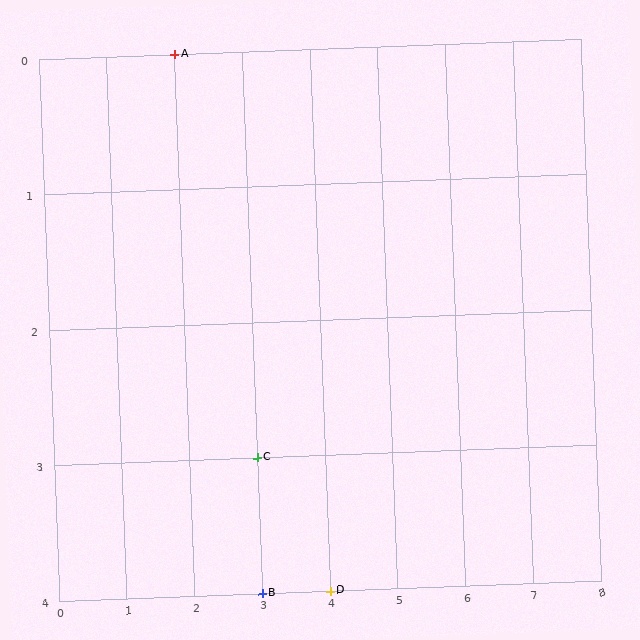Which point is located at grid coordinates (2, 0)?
Point A is at (2, 0).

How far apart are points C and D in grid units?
Points C and D are 1 column and 1 row apart (about 1.4 grid units diagonally).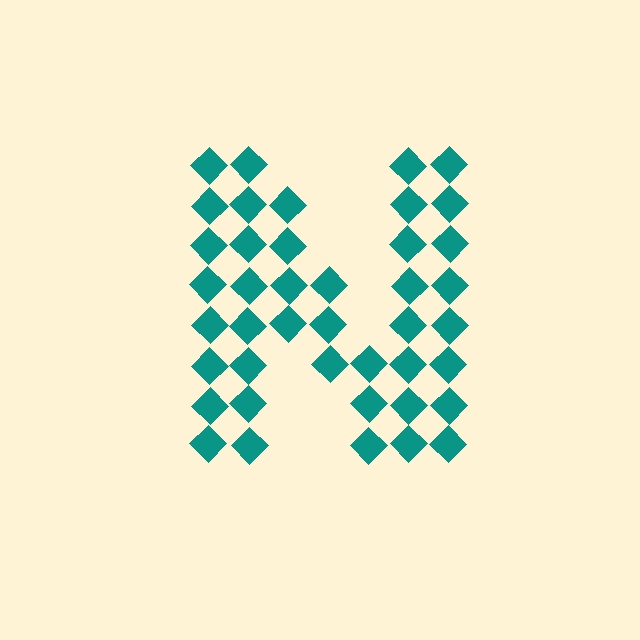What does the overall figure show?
The overall figure shows the letter N.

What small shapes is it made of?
It is made of small diamonds.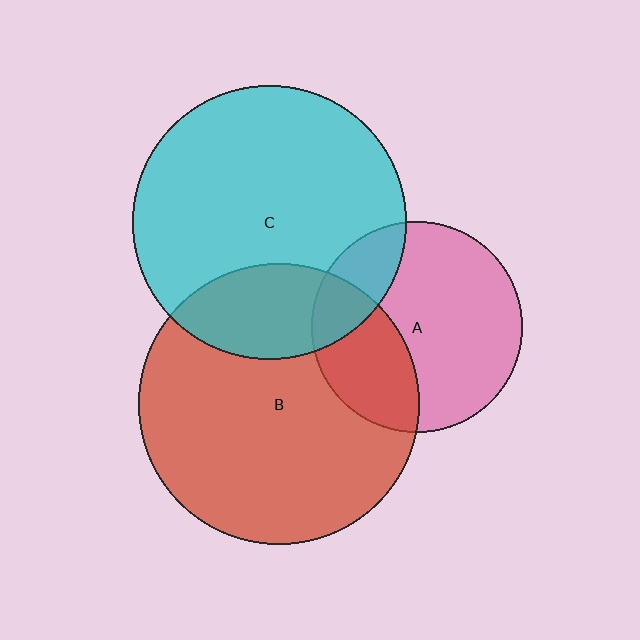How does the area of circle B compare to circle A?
Approximately 1.8 times.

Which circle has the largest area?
Circle B (red).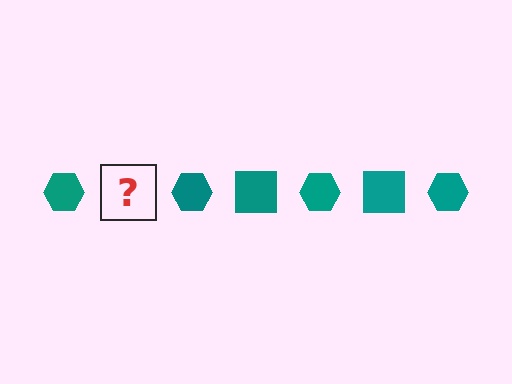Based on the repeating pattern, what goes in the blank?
The blank should be a teal square.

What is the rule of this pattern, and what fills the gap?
The rule is that the pattern cycles through hexagon, square shapes in teal. The gap should be filled with a teal square.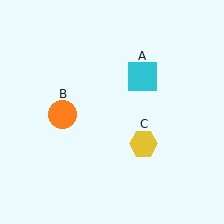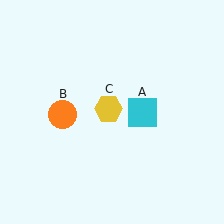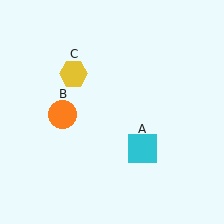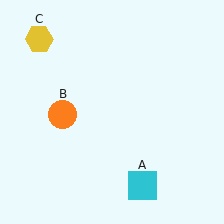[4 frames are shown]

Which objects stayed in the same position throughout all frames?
Orange circle (object B) remained stationary.